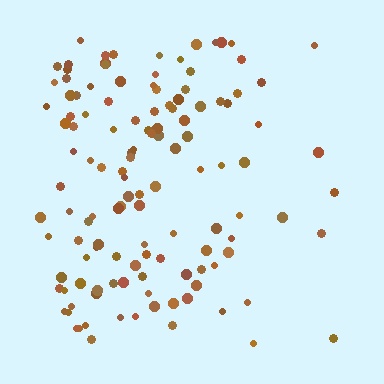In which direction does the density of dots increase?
From right to left, with the left side densest.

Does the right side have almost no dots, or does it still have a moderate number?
Still a moderate number, just noticeably fewer than the left.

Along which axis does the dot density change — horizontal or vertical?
Horizontal.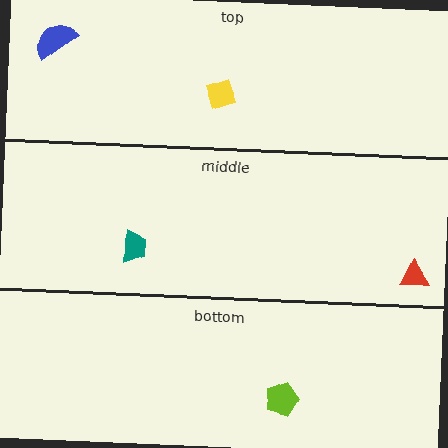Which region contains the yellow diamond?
The top region.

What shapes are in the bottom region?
The lime pentagon.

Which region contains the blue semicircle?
The top region.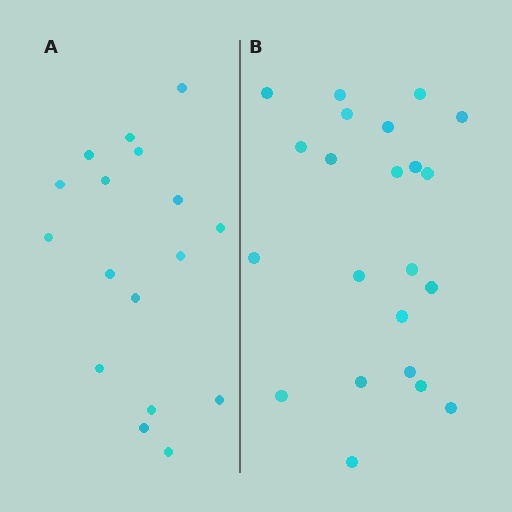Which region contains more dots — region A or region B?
Region B (the right region) has more dots.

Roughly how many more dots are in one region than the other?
Region B has about 5 more dots than region A.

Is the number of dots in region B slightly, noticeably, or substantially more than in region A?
Region B has noticeably more, but not dramatically so. The ratio is roughly 1.3 to 1.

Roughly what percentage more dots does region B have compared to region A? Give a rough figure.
About 30% more.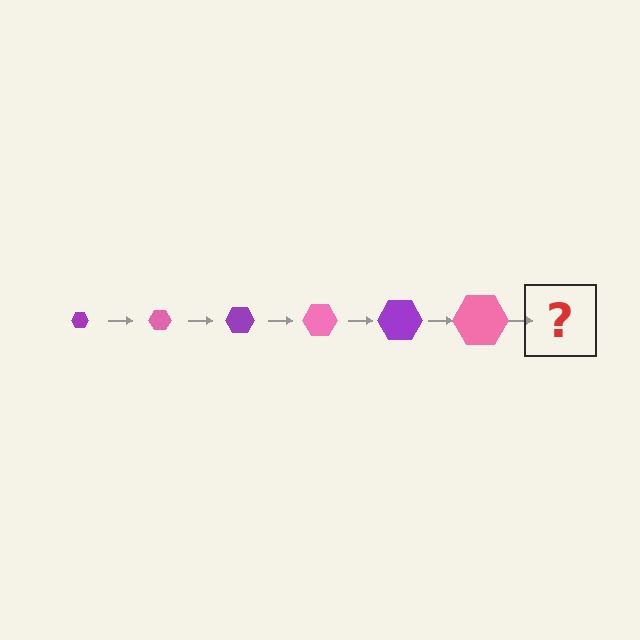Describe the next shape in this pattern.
It should be a purple hexagon, larger than the previous one.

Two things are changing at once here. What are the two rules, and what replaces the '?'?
The two rules are that the hexagon grows larger each step and the color cycles through purple and pink. The '?' should be a purple hexagon, larger than the previous one.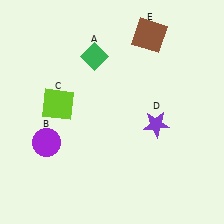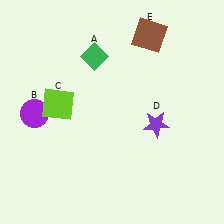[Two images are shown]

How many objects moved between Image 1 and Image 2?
1 object moved between the two images.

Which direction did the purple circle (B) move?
The purple circle (B) moved up.